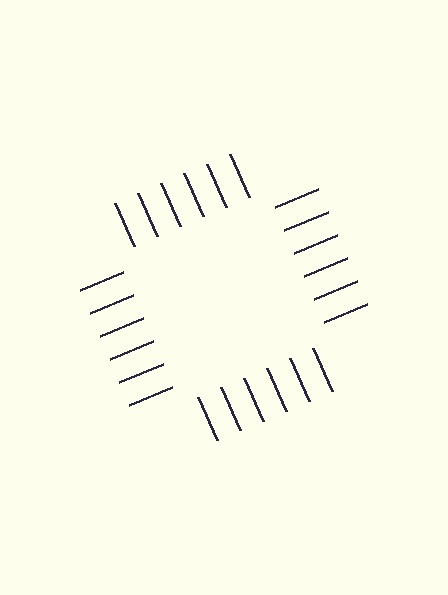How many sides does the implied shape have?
4 sides — the line-ends trace a square.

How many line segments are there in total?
24 — 6 along each of the 4 edges.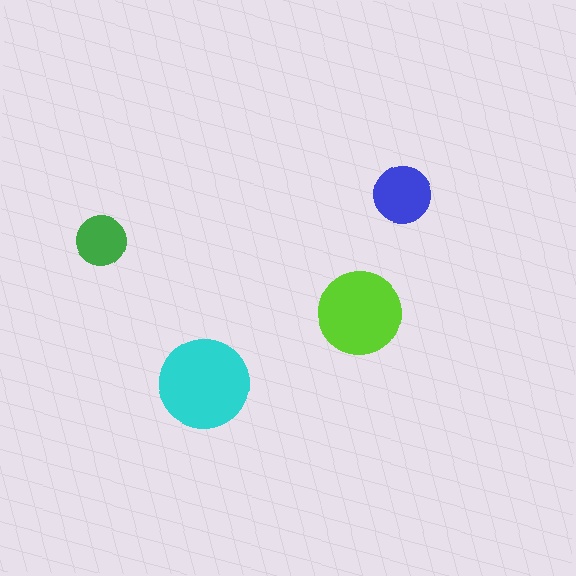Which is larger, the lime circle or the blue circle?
The lime one.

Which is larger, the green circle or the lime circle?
The lime one.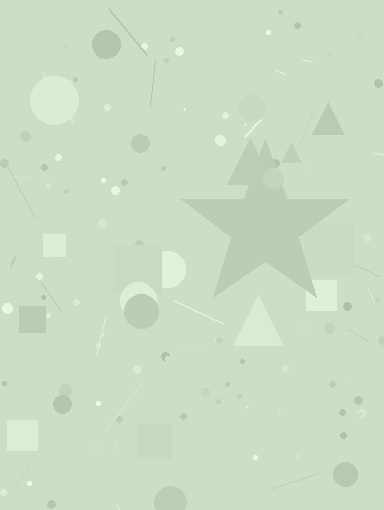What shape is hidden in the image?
A star is hidden in the image.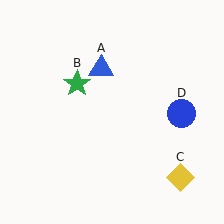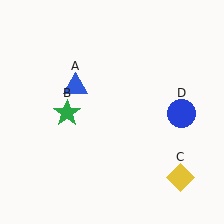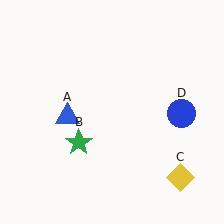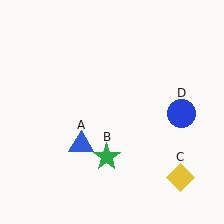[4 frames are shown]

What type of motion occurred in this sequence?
The blue triangle (object A), green star (object B) rotated counterclockwise around the center of the scene.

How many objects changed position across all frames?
2 objects changed position: blue triangle (object A), green star (object B).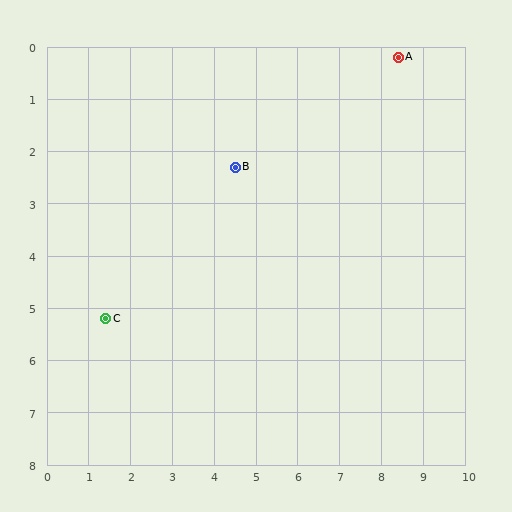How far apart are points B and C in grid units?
Points B and C are about 4.2 grid units apart.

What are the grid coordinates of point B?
Point B is at approximately (4.5, 2.3).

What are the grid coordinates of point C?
Point C is at approximately (1.4, 5.2).